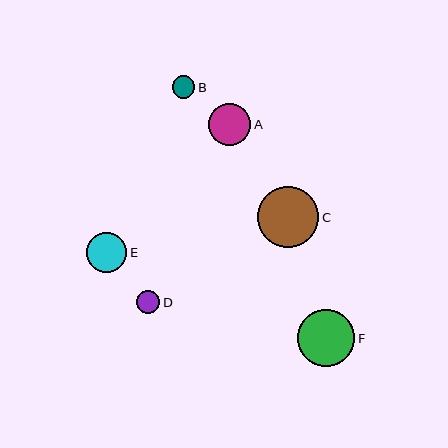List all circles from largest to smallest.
From largest to smallest: C, F, A, E, D, B.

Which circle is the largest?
Circle C is the largest with a size of approximately 61 pixels.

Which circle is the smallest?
Circle B is the smallest with a size of approximately 23 pixels.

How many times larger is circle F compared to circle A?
Circle F is approximately 1.3 times the size of circle A.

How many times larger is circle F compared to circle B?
Circle F is approximately 2.5 times the size of circle B.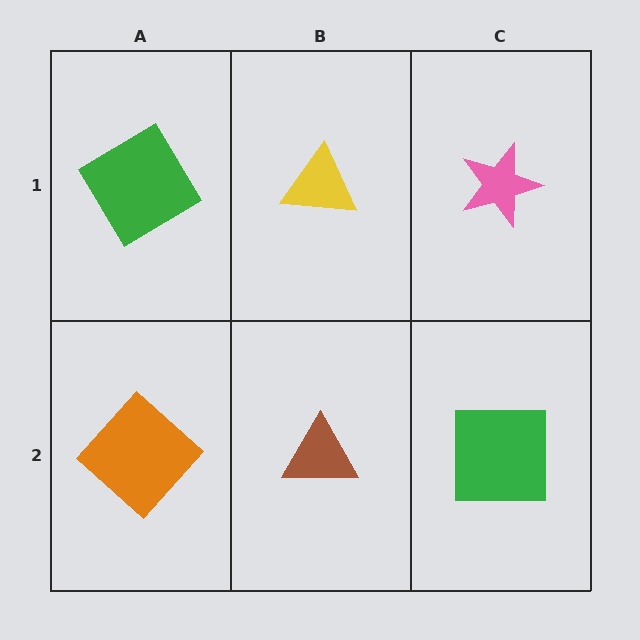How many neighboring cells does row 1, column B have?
3.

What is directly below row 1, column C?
A green square.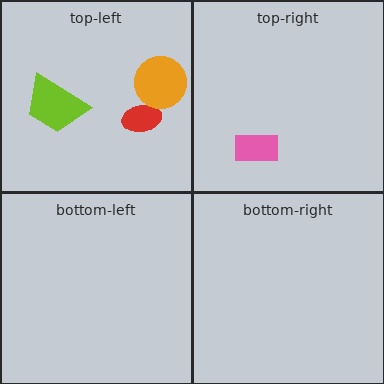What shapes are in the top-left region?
The red ellipse, the orange circle, the lime trapezoid.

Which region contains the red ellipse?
The top-left region.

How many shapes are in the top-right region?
1.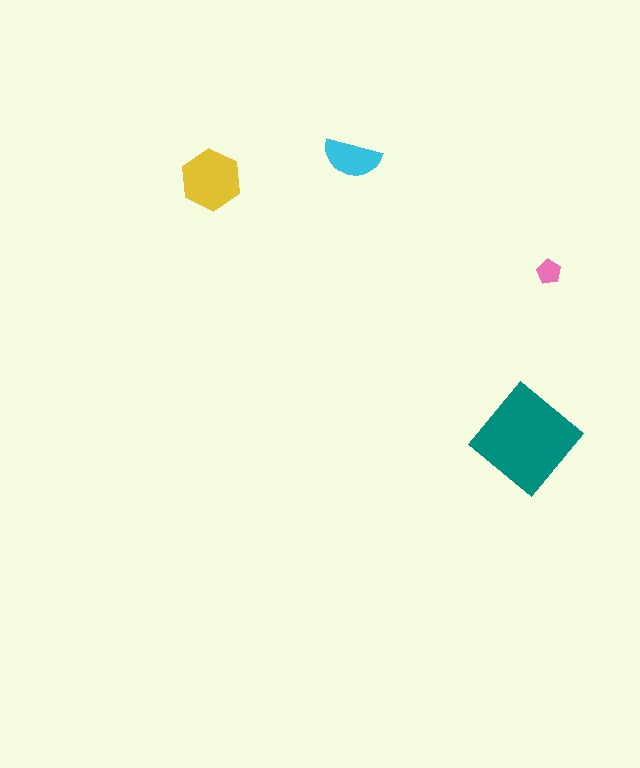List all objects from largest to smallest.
The teal diamond, the yellow hexagon, the cyan semicircle, the pink pentagon.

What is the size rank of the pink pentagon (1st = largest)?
4th.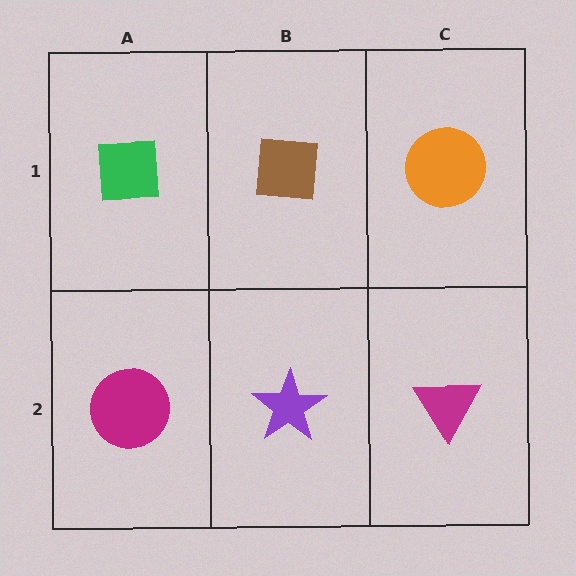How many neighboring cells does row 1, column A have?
2.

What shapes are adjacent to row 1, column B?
A purple star (row 2, column B), a green square (row 1, column A), an orange circle (row 1, column C).